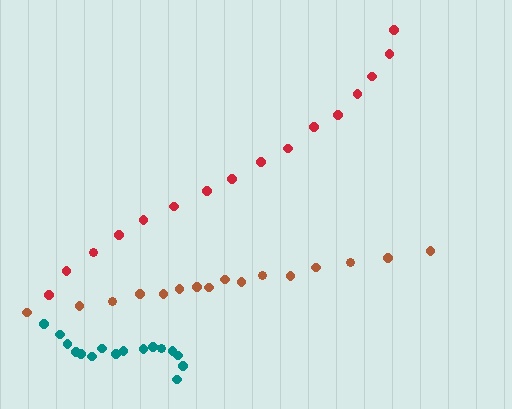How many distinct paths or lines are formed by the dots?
There are 3 distinct paths.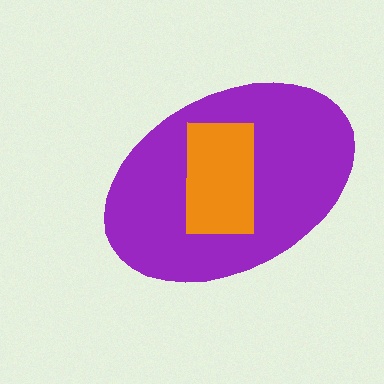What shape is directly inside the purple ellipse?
The orange rectangle.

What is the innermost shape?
The orange rectangle.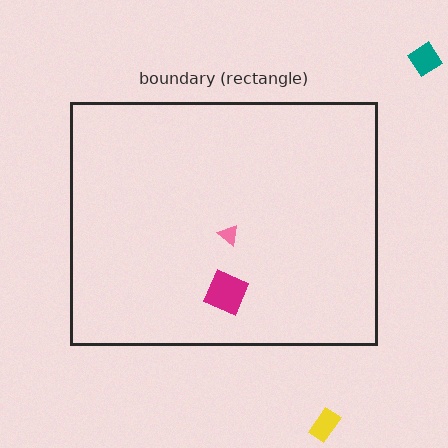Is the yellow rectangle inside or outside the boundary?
Outside.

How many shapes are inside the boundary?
2 inside, 2 outside.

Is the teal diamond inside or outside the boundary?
Outside.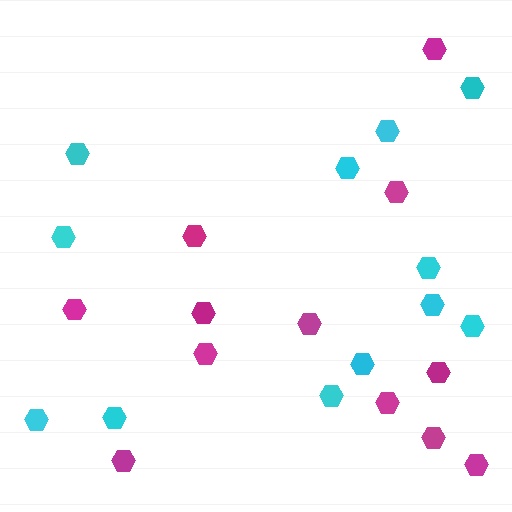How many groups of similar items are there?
There are 2 groups: one group of magenta hexagons (12) and one group of cyan hexagons (12).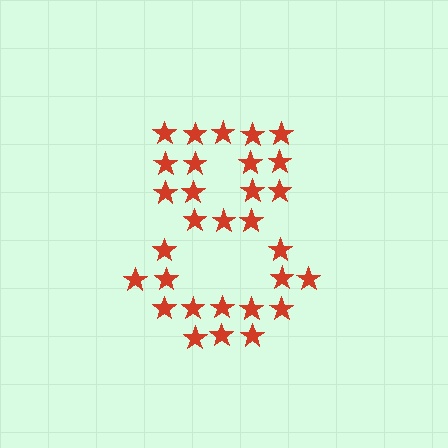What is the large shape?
The large shape is the digit 8.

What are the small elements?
The small elements are stars.